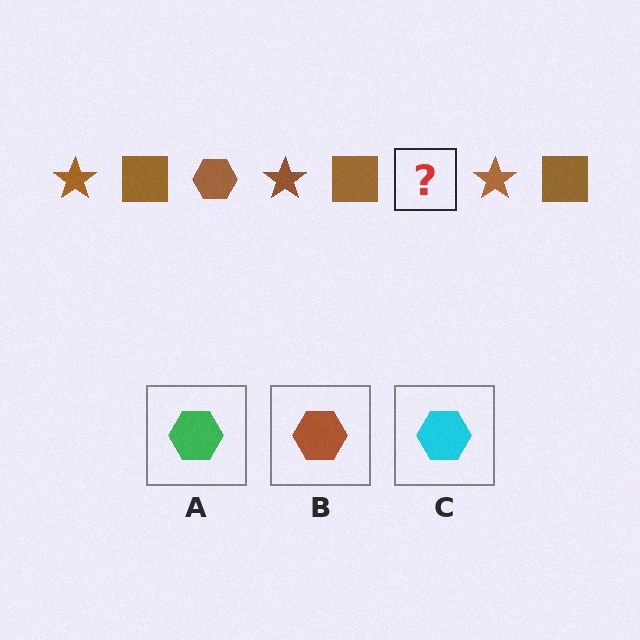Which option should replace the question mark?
Option B.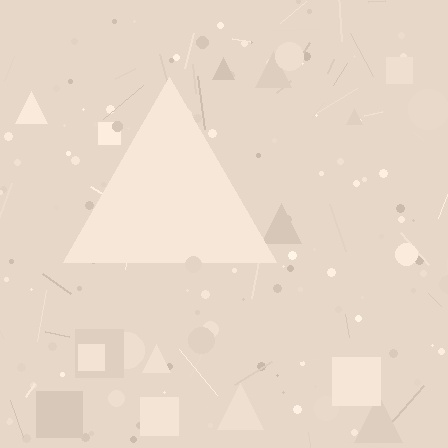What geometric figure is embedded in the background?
A triangle is embedded in the background.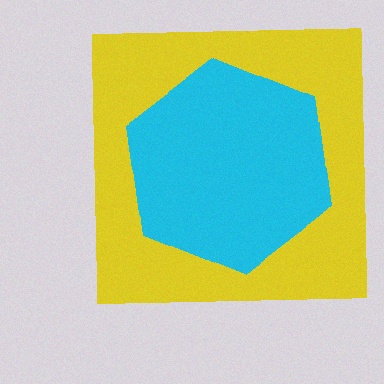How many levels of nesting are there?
2.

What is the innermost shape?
The cyan hexagon.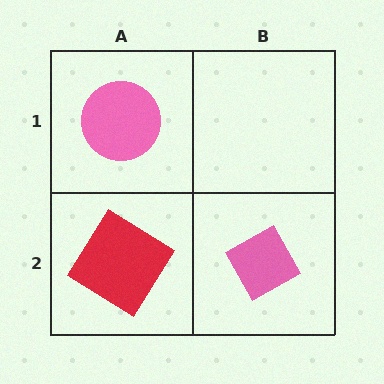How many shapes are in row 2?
2 shapes.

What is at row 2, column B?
A pink diamond.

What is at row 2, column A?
A red diamond.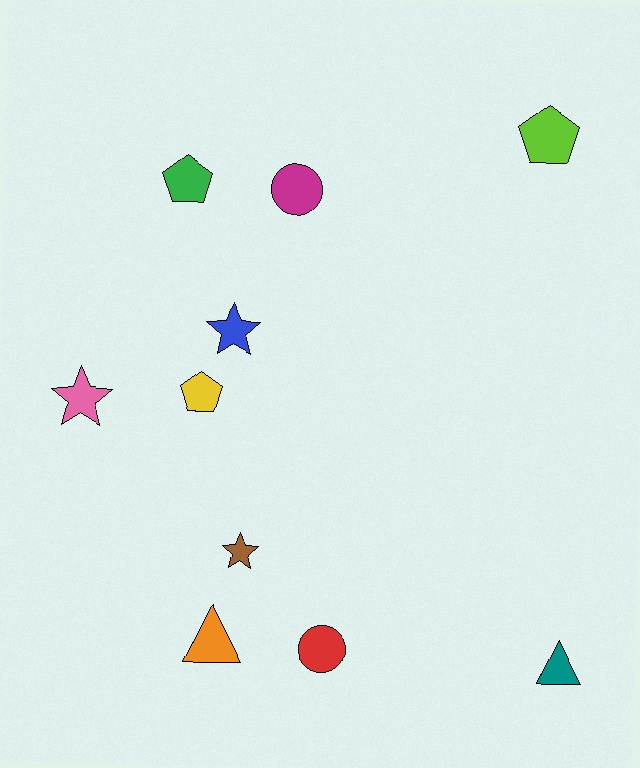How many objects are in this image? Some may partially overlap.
There are 10 objects.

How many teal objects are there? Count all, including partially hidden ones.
There is 1 teal object.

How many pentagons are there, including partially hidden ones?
There are 3 pentagons.